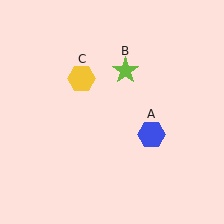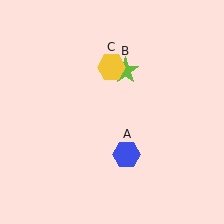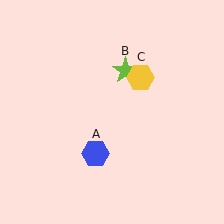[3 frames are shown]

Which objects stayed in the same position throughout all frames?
Lime star (object B) remained stationary.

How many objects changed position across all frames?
2 objects changed position: blue hexagon (object A), yellow hexagon (object C).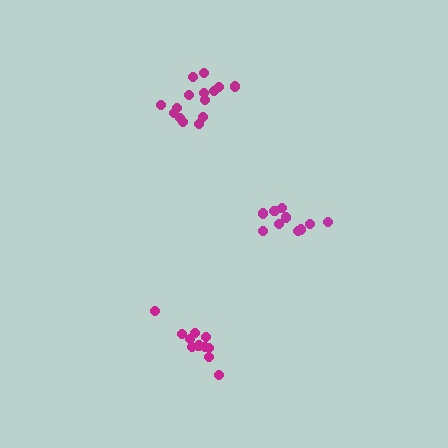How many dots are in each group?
Group 1: 11 dots, Group 2: 13 dots, Group 3: 15 dots (39 total).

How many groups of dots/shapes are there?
There are 3 groups.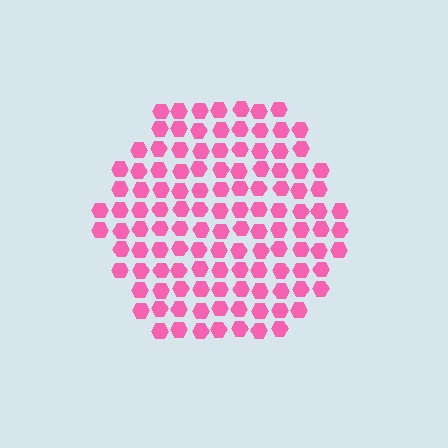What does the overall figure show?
The overall figure shows a hexagon.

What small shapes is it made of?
It is made of small hexagons.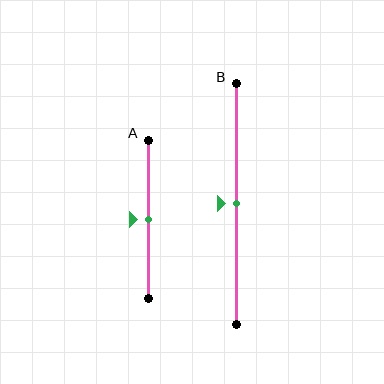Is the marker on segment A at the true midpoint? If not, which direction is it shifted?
Yes, the marker on segment A is at the true midpoint.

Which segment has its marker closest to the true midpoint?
Segment A has its marker closest to the true midpoint.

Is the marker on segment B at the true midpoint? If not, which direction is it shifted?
Yes, the marker on segment B is at the true midpoint.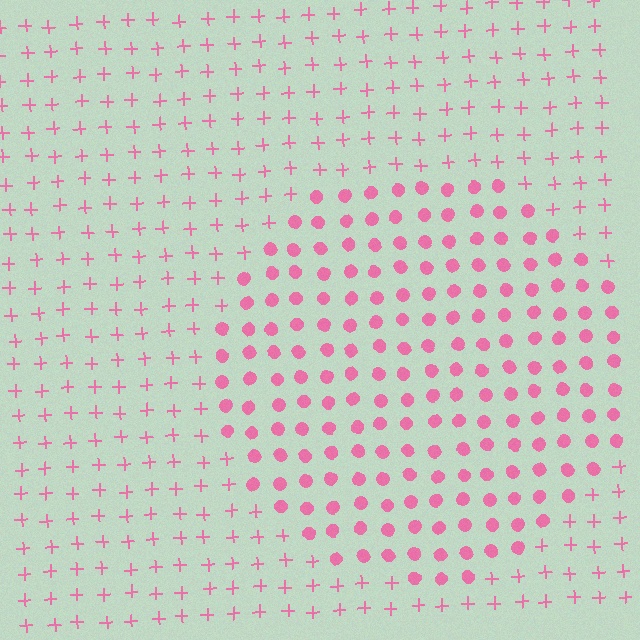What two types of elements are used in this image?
The image uses circles inside the circle region and plus signs outside it.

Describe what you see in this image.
The image is filled with small pink elements arranged in a uniform grid. A circle-shaped region contains circles, while the surrounding area contains plus signs. The boundary is defined purely by the change in element shape.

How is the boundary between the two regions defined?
The boundary is defined by a change in element shape: circles inside vs. plus signs outside. All elements share the same color and spacing.